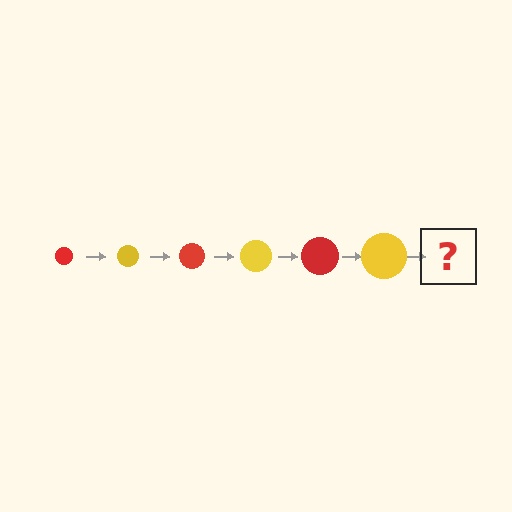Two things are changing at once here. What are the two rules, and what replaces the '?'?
The two rules are that the circle grows larger each step and the color cycles through red and yellow. The '?' should be a red circle, larger than the previous one.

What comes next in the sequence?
The next element should be a red circle, larger than the previous one.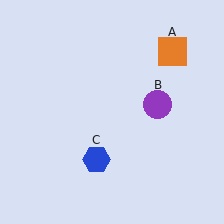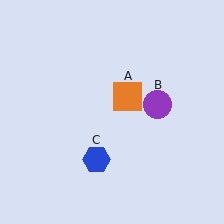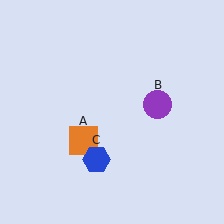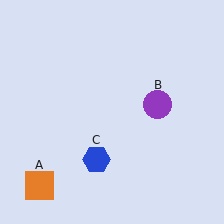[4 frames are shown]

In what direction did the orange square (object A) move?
The orange square (object A) moved down and to the left.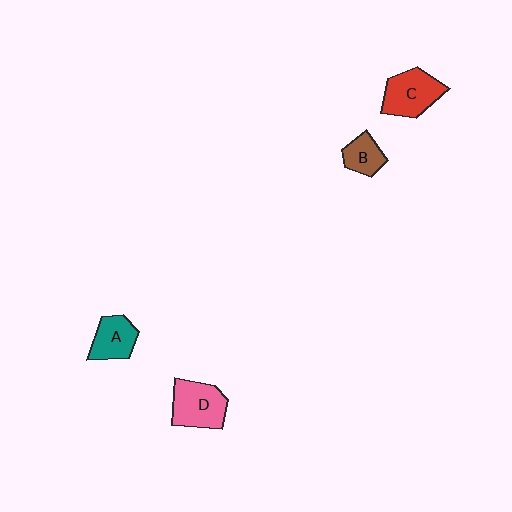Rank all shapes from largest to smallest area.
From largest to smallest: D (pink), C (red), A (teal), B (brown).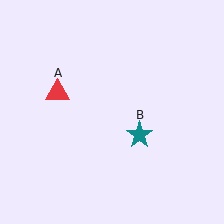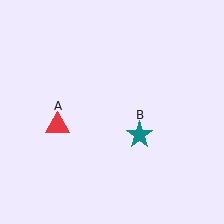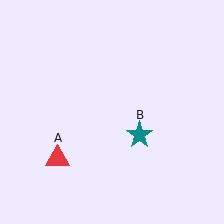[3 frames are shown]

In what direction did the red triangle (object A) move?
The red triangle (object A) moved down.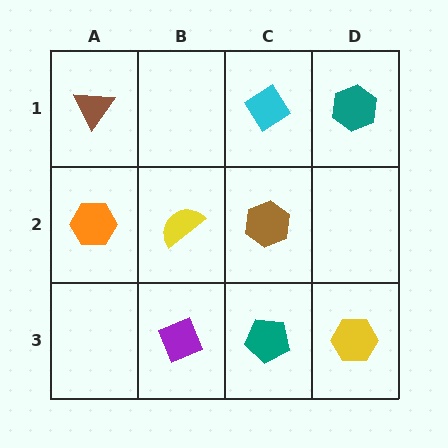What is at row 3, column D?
A yellow hexagon.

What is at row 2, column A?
An orange hexagon.